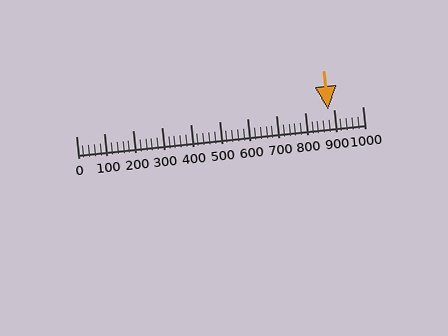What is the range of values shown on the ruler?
The ruler shows values from 0 to 1000.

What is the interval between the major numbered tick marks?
The major tick marks are spaced 100 units apart.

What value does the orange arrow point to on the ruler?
The orange arrow points to approximately 880.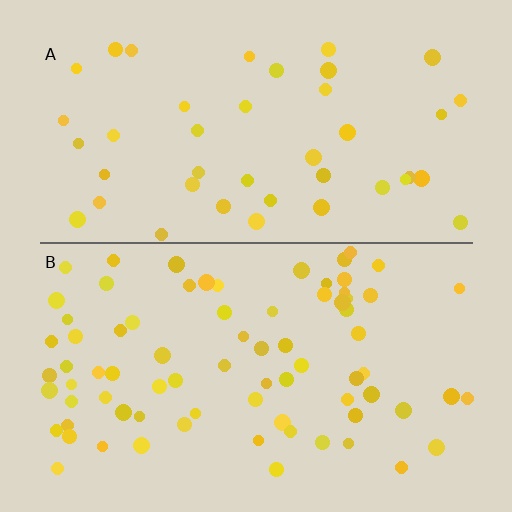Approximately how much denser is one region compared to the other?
Approximately 1.8× — region B over region A.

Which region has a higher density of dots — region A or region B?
B (the bottom).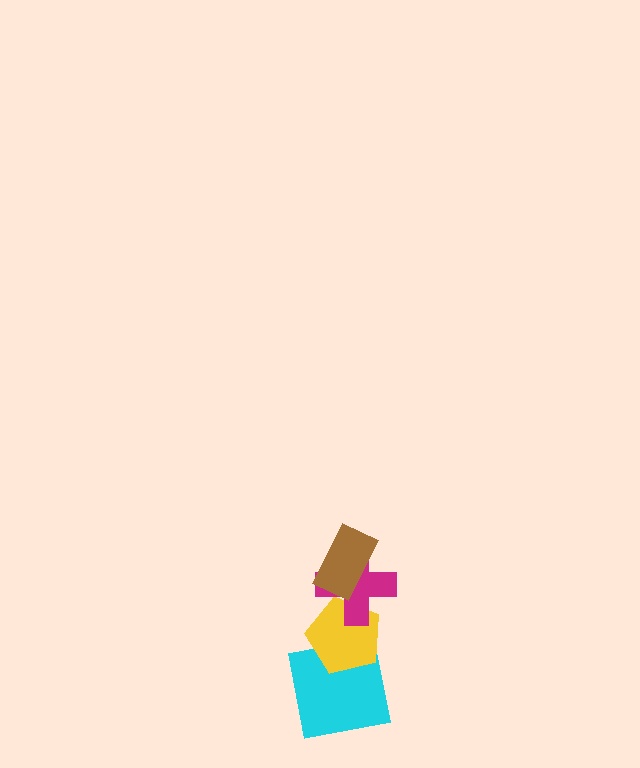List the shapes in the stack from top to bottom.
From top to bottom: the brown rectangle, the magenta cross, the yellow pentagon, the cyan square.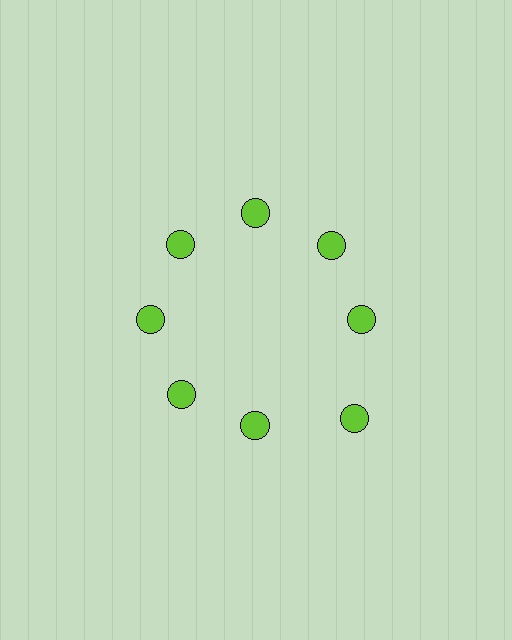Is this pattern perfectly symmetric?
No. The 8 lime circles are arranged in a ring, but one element near the 4 o'clock position is pushed outward from the center, breaking the 8-fold rotational symmetry.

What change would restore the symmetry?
The symmetry would be restored by moving it inward, back onto the ring so that all 8 circles sit at equal angles and equal distance from the center.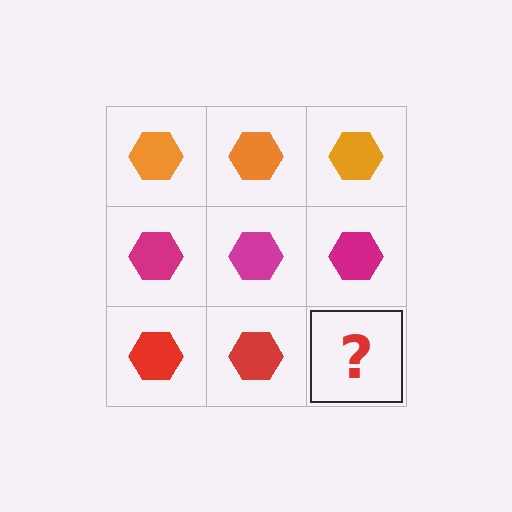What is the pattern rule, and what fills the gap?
The rule is that each row has a consistent color. The gap should be filled with a red hexagon.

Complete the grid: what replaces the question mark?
The question mark should be replaced with a red hexagon.